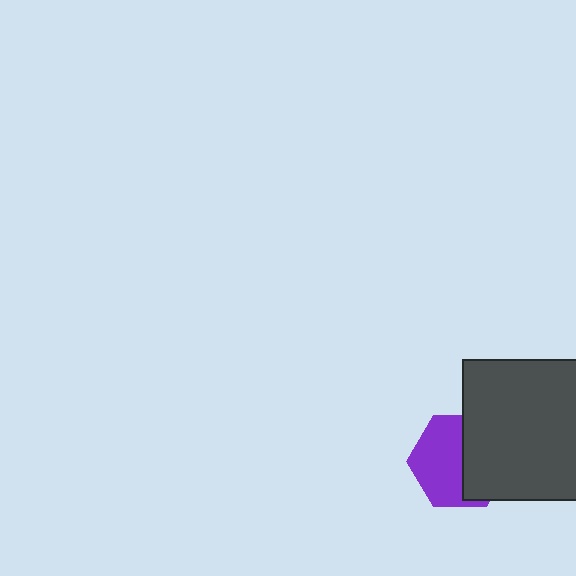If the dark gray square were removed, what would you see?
You would see the complete purple hexagon.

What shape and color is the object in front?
The object in front is a dark gray square.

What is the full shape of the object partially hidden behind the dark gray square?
The partially hidden object is a purple hexagon.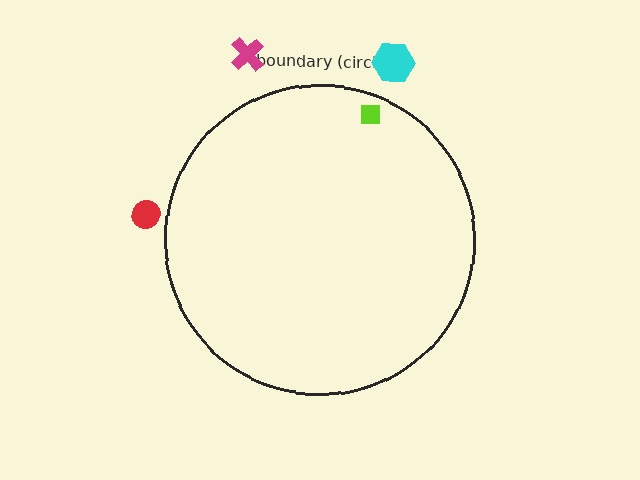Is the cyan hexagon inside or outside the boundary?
Outside.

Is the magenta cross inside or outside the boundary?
Outside.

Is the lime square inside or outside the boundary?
Inside.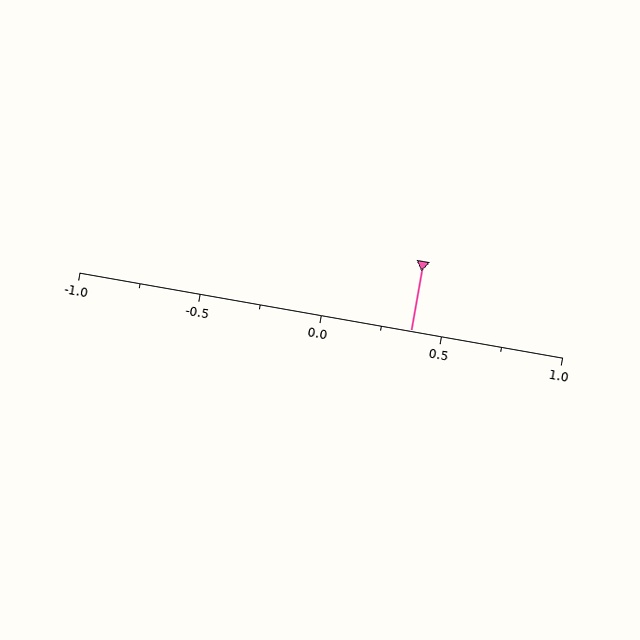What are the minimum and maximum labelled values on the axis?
The axis runs from -1.0 to 1.0.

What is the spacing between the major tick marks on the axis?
The major ticks are spaced 0.5 apart.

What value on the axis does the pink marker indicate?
The marker indicates approximately 0.38.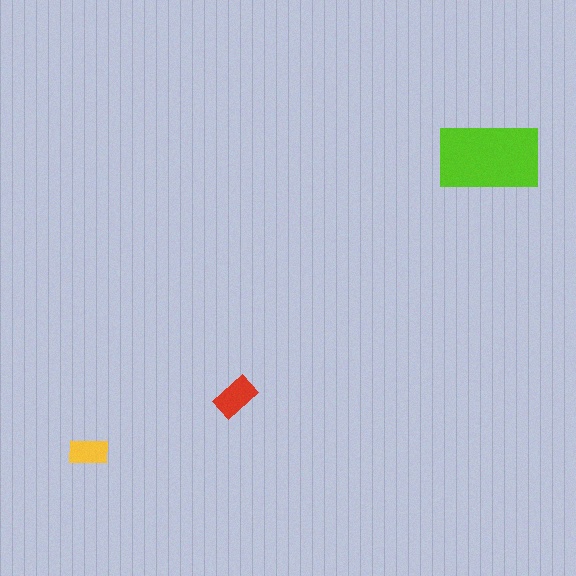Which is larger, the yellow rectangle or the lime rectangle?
The lime one.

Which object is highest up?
The lime rectangle is topmost.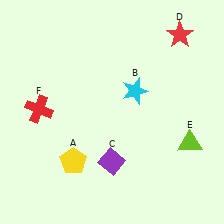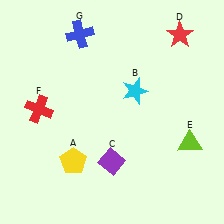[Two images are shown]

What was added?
A blue cross (G) was added in Image 2.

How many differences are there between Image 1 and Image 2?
There is 1 difference between the two images.